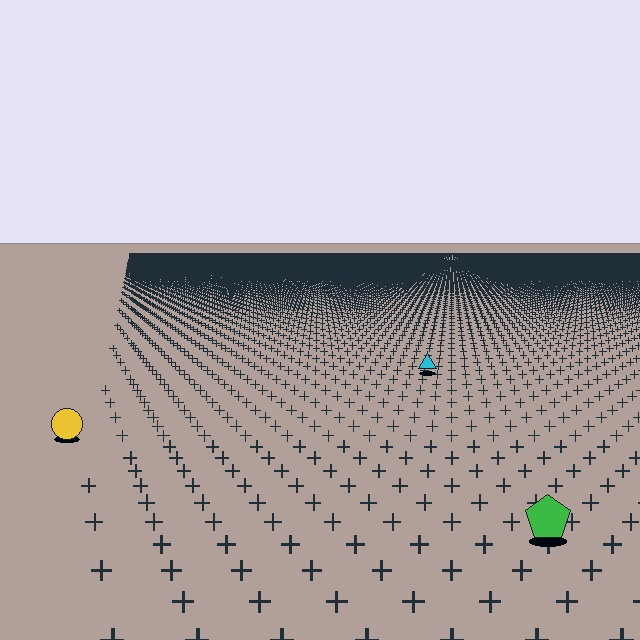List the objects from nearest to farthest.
From nearest to farthest: the green pentagon, the yellow circle, the cyan triangle.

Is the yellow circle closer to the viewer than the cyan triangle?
Yes. The yellow circle is closer — you can tell from the texture gradient: the ground texture is coarser near it.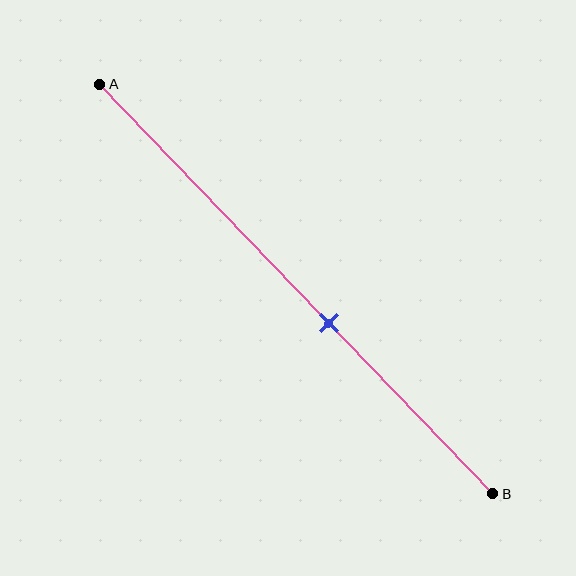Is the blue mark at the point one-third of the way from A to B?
No, the mark is at about 60% from A, not at the 33% one-third point.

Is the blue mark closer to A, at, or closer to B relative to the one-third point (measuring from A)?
The blue mark is closer to point B than the one-third point of segment AB.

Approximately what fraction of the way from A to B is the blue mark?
The blue mark is approximately 60% of the way from A to B.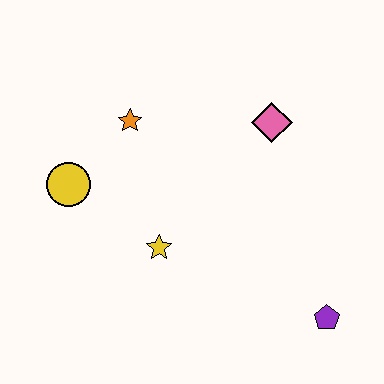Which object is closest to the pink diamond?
The orange star is closest to the pink diamond.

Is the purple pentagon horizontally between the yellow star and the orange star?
No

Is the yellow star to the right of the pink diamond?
No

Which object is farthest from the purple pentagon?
The yellow circle is farthest from the purple pentagon.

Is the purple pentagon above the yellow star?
No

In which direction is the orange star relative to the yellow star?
The orange star is above the yellow star.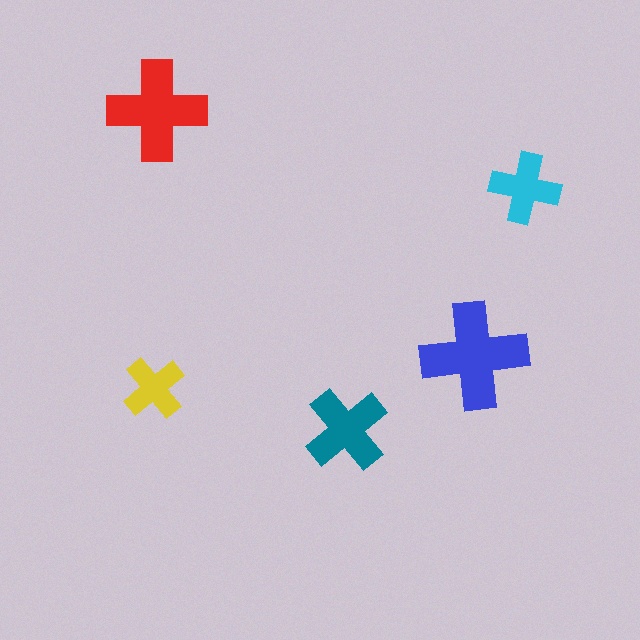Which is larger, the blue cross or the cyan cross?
The blue one.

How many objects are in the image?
There are 5 objects in the image.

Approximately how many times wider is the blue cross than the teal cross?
About 1.5 times wider.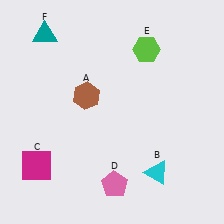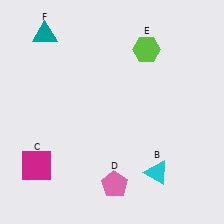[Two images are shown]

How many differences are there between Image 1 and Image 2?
There is 1 difference between the two images.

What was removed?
The brown hexagon (A) was removed in Image 2.